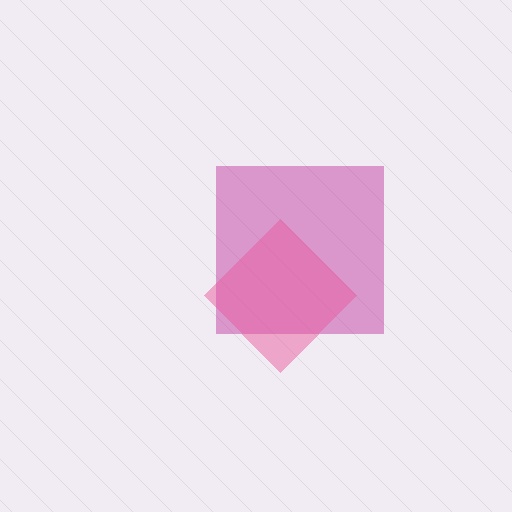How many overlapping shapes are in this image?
There are 2 overlapping shapes in the image.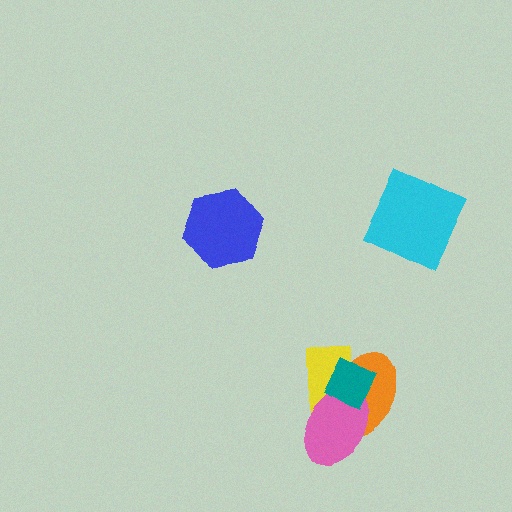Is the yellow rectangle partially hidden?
Yes, it is partially covered by another shape.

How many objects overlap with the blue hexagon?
0 objects overlap with the blue hexagon.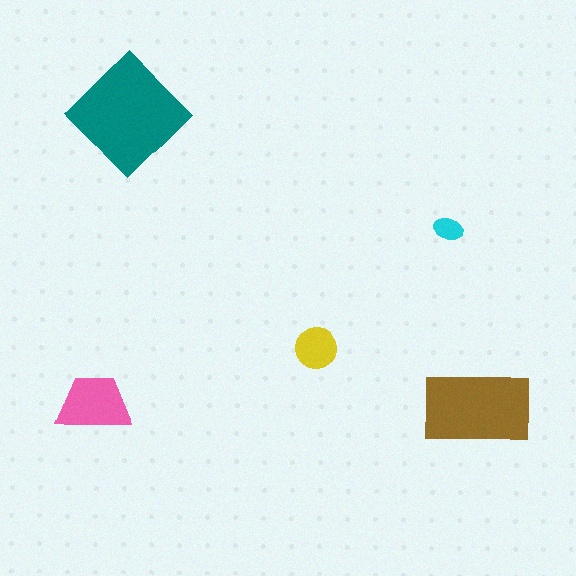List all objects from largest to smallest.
The teal diamond, the brown rectangle, the pink trapezoid, the yellow circle, the cyan ellipse.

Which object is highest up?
The teal diamond is topmost.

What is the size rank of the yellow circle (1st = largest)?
4th.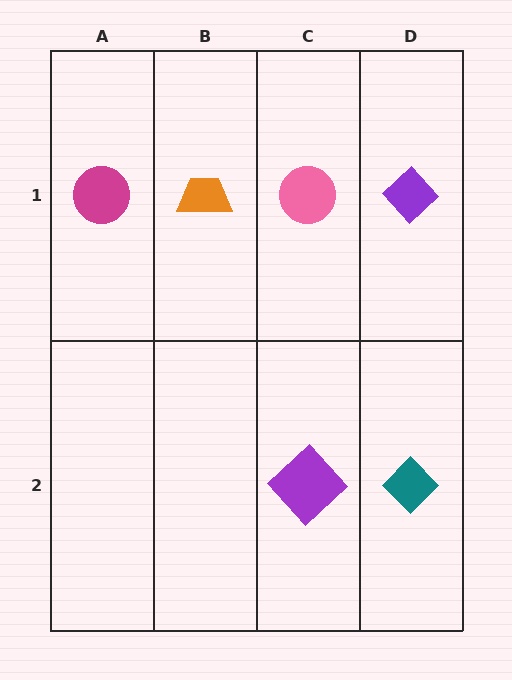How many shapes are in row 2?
2 shapes.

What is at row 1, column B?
An orange trapezoid.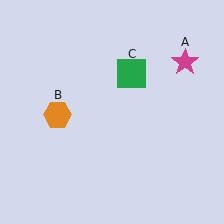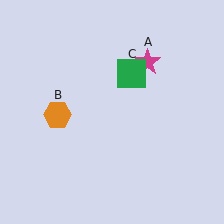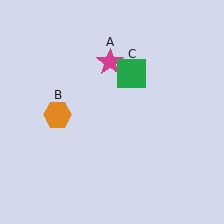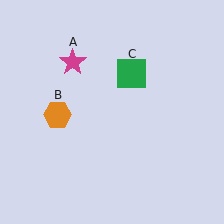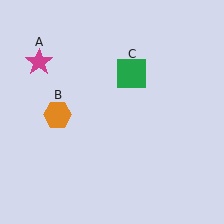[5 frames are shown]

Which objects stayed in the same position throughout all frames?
Orange hexagon (object B) and green square (object C) remained stationary.